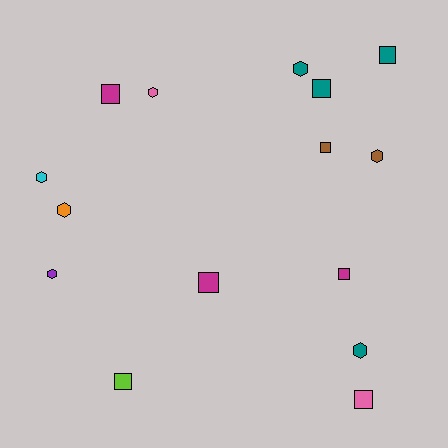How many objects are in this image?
There are 15 objects.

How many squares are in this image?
There are 8 squares.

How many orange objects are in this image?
There is 1 orange object.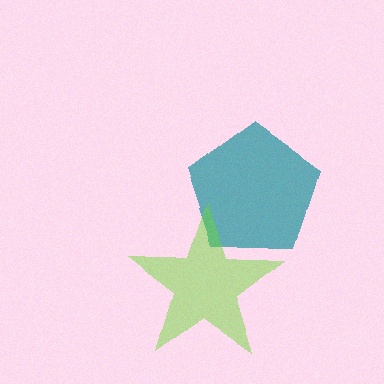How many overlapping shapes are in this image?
There are 2 overlapping shapes in the image.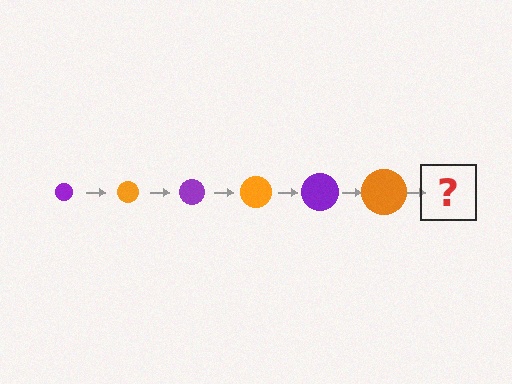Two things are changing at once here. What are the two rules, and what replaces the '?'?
The two rules are that the circle grows larger each step and the color cycles through purple and orange. The '?' should be a purple circle, larger than the previous one.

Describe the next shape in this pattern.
It should be a purple circle, larger than the previous one.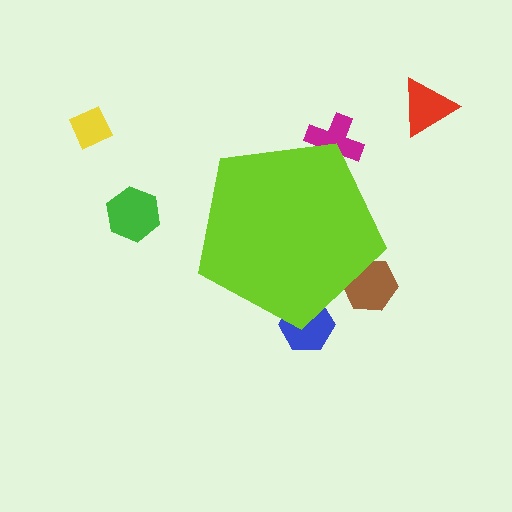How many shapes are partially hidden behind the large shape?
3 shapes are partially hidden.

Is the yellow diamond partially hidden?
No, the yellow diamond is fully visible.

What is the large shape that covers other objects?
A lime pentagon.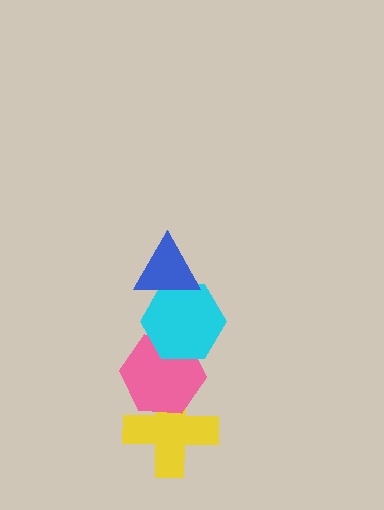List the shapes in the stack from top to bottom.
From top to bottom: the blue triangle, the cyan hexagon, the pink hexagon, the yellow cross.